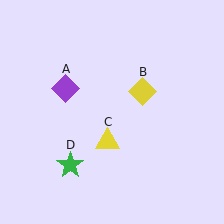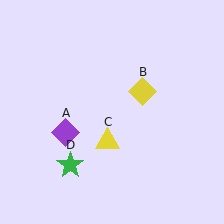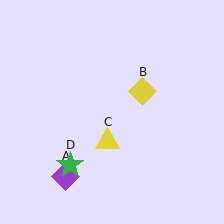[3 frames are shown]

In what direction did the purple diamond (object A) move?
The purple diamond (object A) moved down.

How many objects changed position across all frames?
1 object changed position: purple diamond (object A).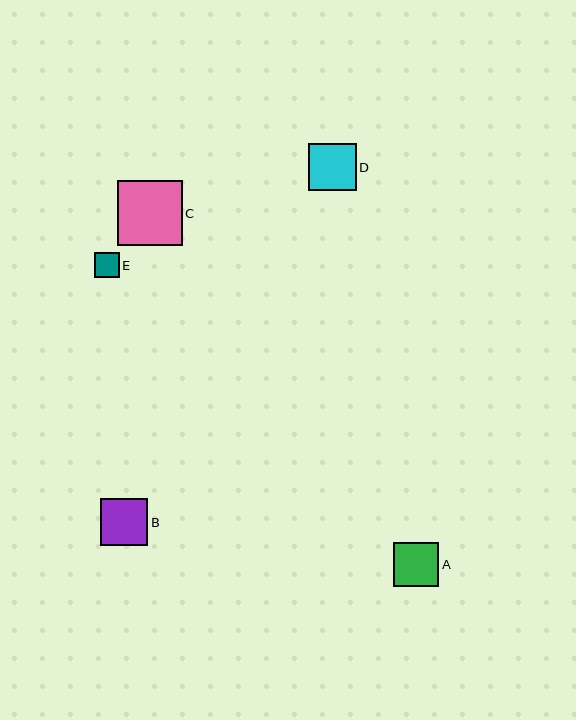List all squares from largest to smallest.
From largest to smallest: C, D, B, A, E.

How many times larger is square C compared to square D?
Square C is approximately 1.4 times the size of square D.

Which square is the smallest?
Square E is the smallest with a size of approximately 25 pixels.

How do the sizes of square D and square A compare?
Square D and square A are approximately the same size.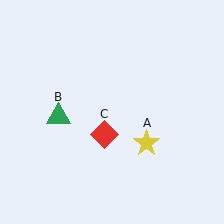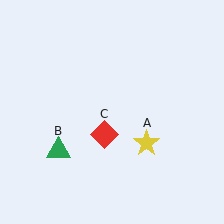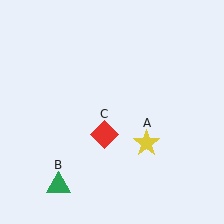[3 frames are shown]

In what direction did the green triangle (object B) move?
The green triangle (object B) moved down.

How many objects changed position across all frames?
1 object changed position: green triangle (object B).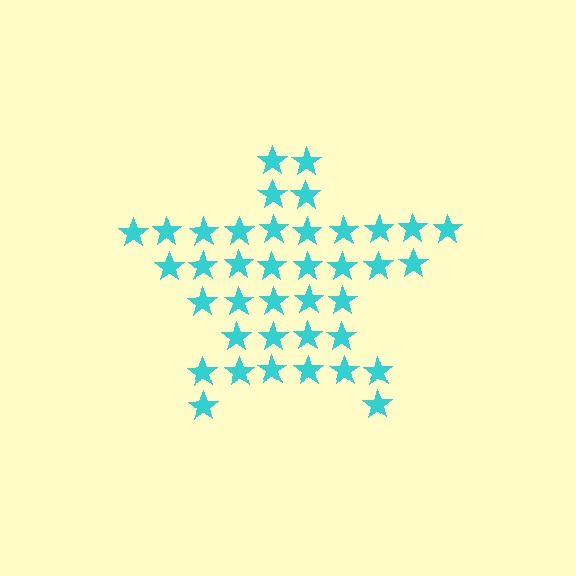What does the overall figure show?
The overall figure shows a star.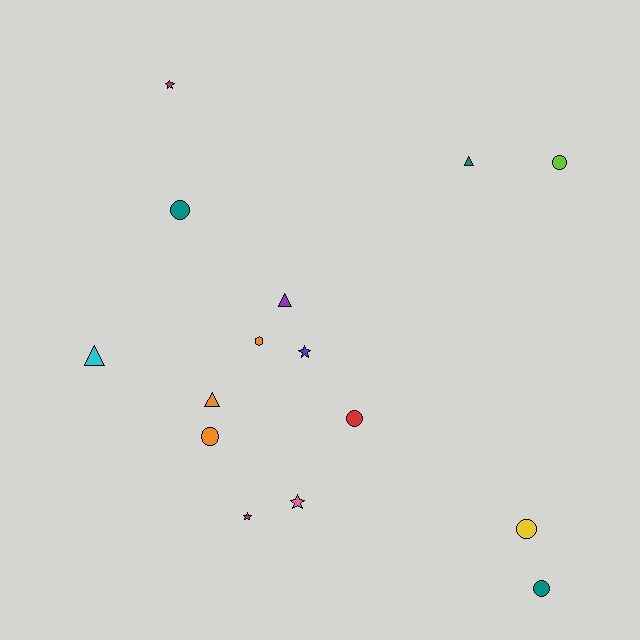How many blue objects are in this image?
There is 1 blue object.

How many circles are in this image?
There are 6 circles.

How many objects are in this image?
There are 15 objects.